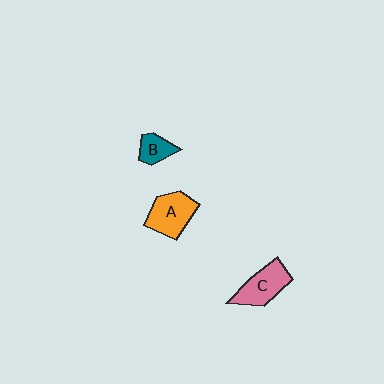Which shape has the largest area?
Shape A (orange).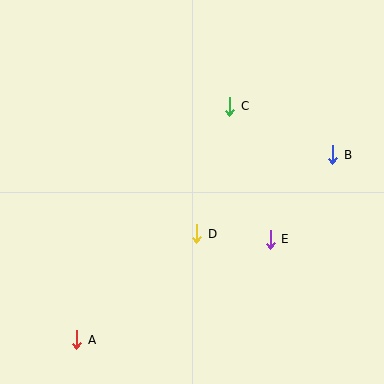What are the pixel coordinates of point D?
Point D is at (197, 234).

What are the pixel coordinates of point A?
Point A is at (77, 340).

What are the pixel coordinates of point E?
Point E is at (270, 239).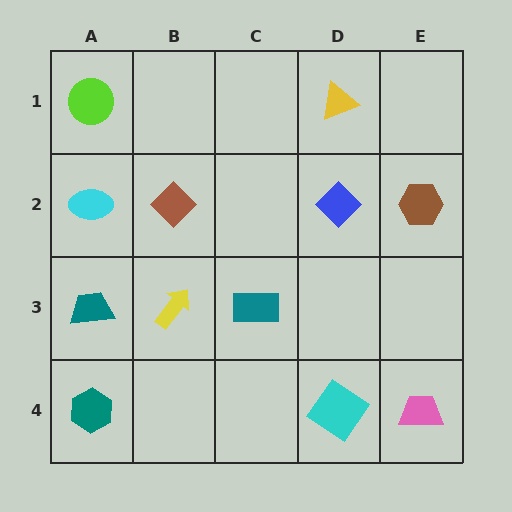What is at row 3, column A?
A teal trapezoid.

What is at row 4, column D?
A cyan diamond.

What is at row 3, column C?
A teal rectangle.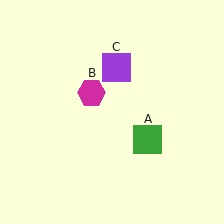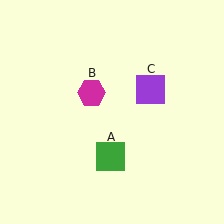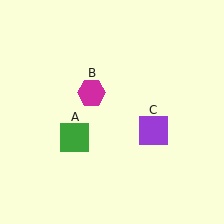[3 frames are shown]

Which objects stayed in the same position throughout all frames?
Magenta hexagon (object B) remained stationary.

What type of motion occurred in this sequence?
The green square (object A), purple square (object C) rotated clockwise around the center of the scene.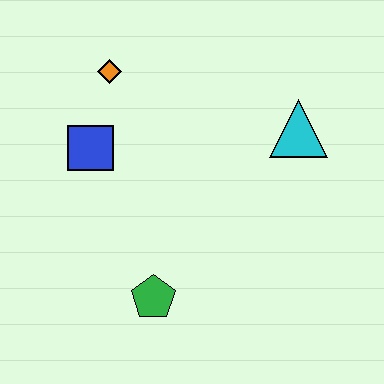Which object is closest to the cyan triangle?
The orange diamond is closest to the cyan triangle.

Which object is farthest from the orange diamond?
The green pentagon is farthest from the orange diamond.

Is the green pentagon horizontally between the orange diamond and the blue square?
No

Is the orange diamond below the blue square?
No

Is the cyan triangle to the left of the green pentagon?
No